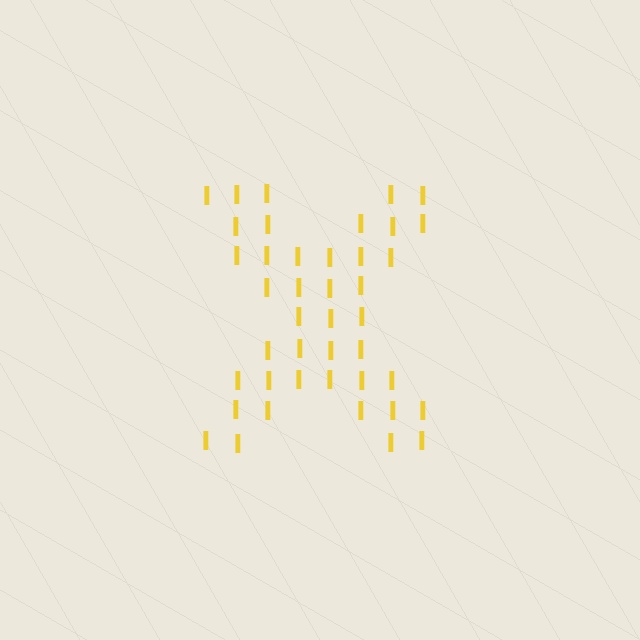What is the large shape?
The large shape is the letter X.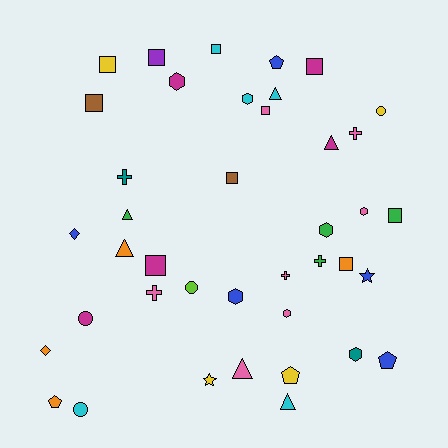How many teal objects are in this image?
There are 2 teal objects.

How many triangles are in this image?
There are 6 triangles.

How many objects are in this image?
There are 40 objects.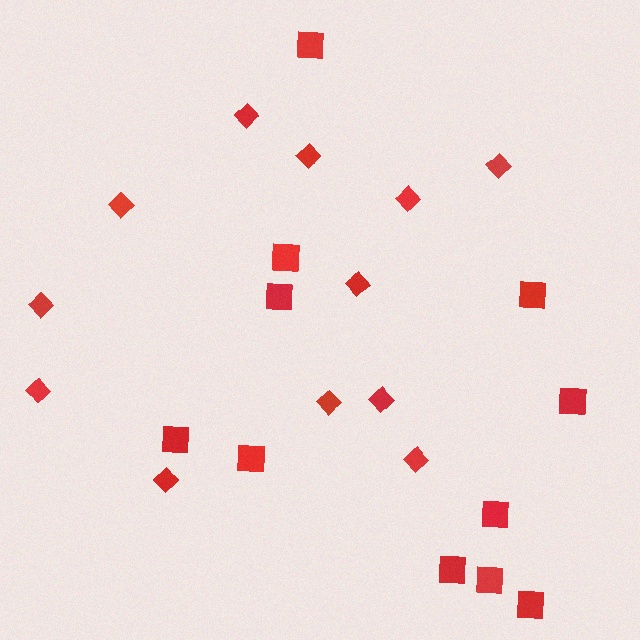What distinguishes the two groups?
There are 2 groups: one group of squares (11) and one group of diamonds (12).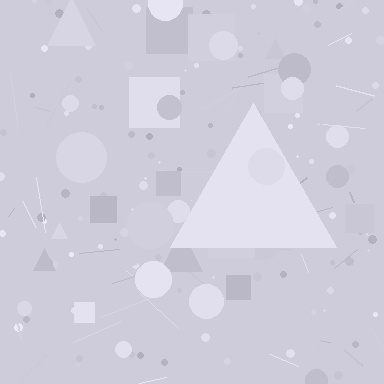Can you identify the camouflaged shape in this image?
The camouflaged shape is a triangle.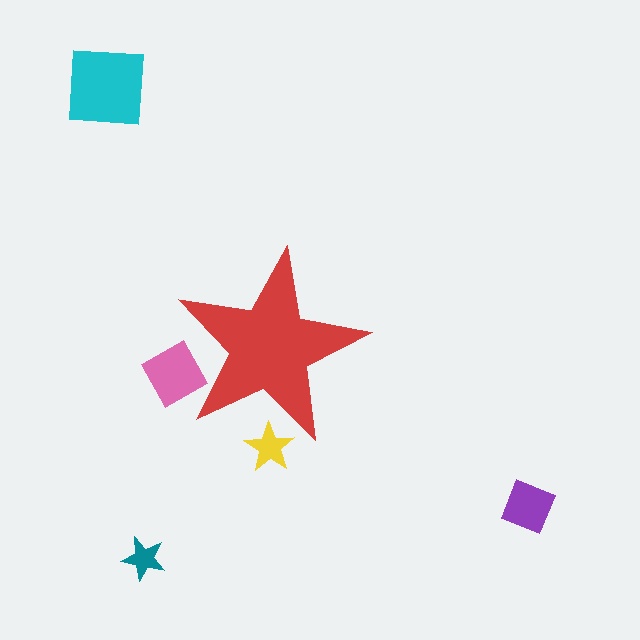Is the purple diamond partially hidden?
No, the purple diamond is fully visible.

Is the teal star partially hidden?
No, the teal star is fully visible.